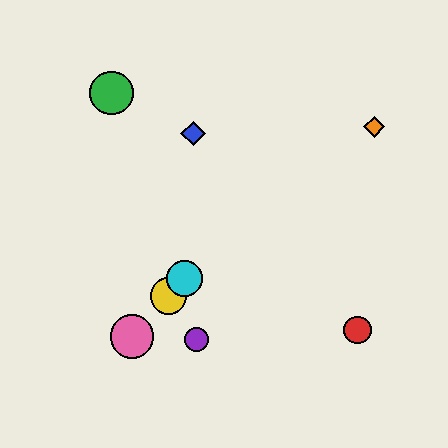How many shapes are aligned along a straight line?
3 shapes (the yellow circle, the cyan circle, the pink circle) are aligned along a straight line.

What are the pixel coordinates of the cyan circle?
The cyan circle is at (184, 279).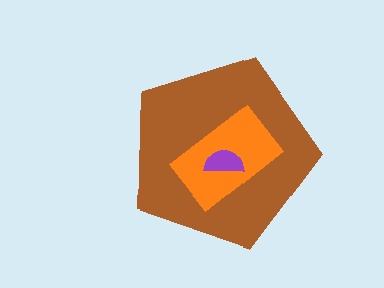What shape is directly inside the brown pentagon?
The orange rectangle.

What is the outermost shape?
The brown pentagon.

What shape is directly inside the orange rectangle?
The purple semicircle.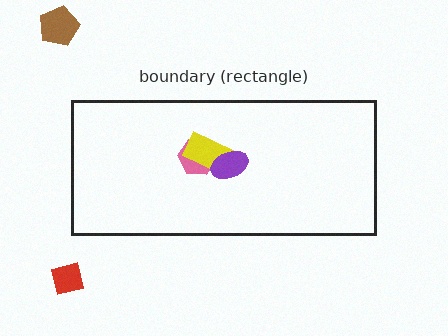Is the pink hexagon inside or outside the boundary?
Inside.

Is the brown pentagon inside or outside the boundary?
Outside.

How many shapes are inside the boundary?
3 inside, 2 outside.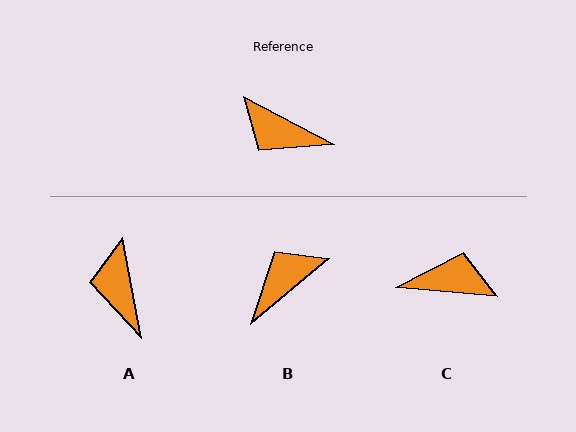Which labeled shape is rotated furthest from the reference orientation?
C, about 158 degrees away.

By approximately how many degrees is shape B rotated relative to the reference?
Approximately 112 degrees clockwise.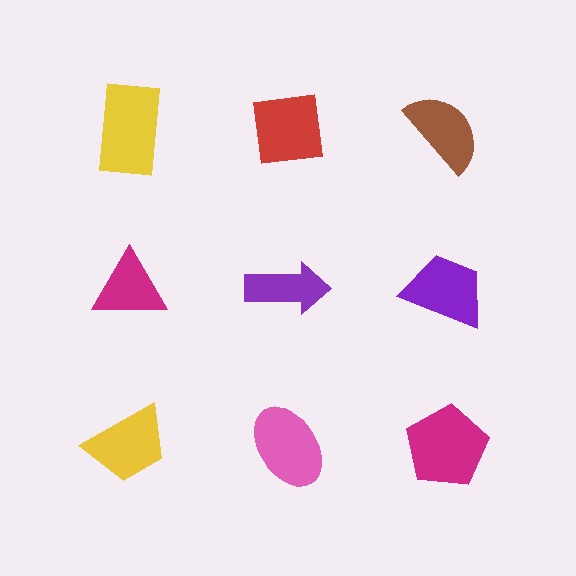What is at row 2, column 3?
A purple trapezoid.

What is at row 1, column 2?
A red square.